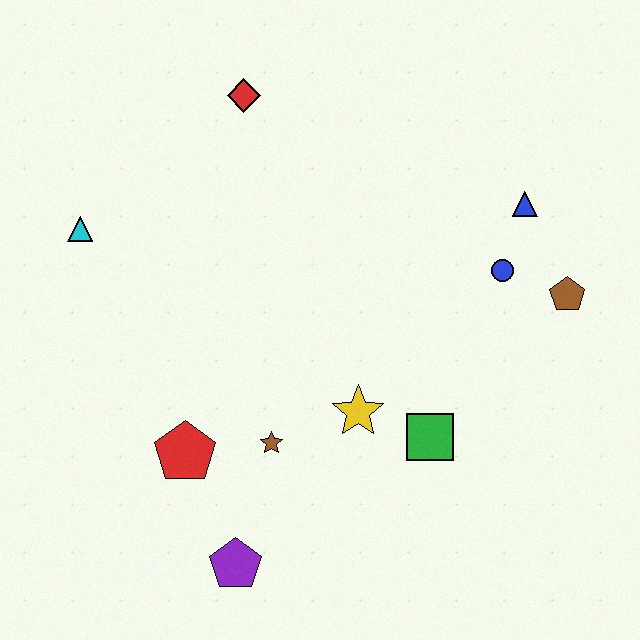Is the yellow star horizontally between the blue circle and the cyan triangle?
Yes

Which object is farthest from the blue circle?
The cyan triangle is farthest from the blue circle.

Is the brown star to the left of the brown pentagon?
Yes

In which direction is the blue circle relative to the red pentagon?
The blue circle is to the right of the red pentagon.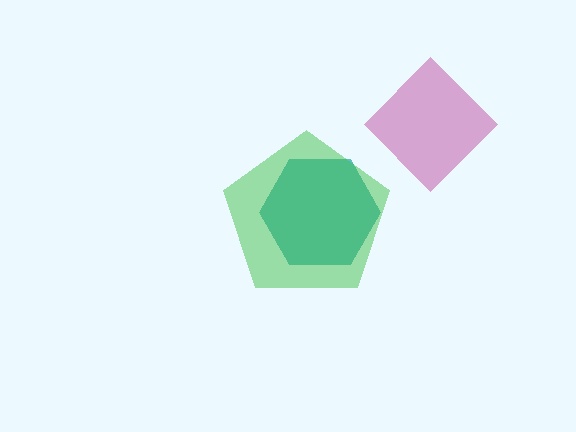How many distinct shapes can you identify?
There are 3 distinct shapes: a teal hexagon, a magenta diamond, a green pentagon.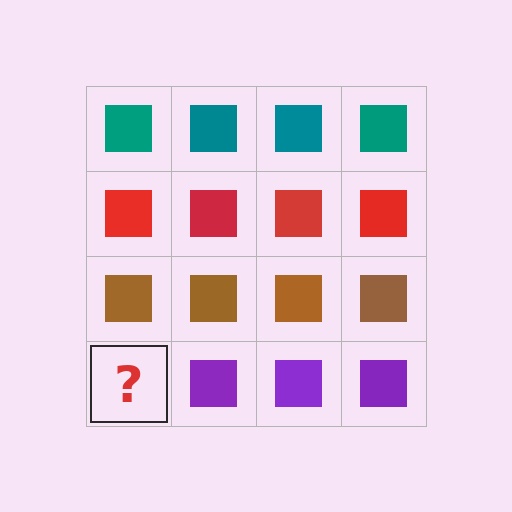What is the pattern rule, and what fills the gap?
The rule is that each row has a consistent color. The gap should be filled with a purple square.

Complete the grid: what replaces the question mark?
The question mark should be replaced with a purple square.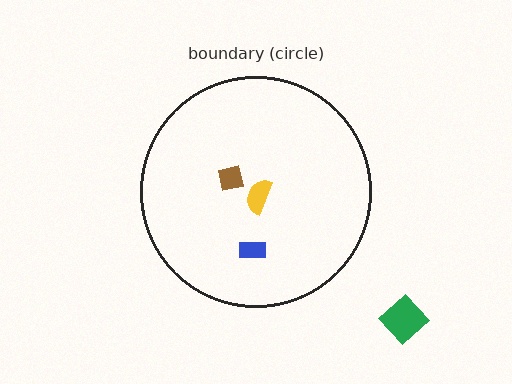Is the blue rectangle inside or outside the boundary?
Inside.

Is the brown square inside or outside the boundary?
Inside.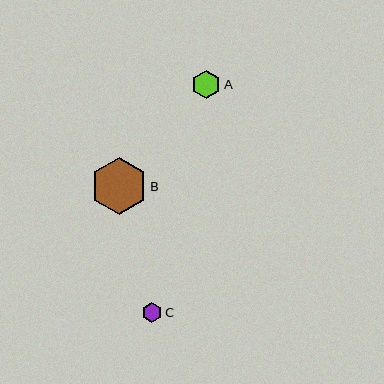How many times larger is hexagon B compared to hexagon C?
Hexagon B is approximately 2.8 times the size of hexagon C.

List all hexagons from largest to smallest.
From largest to smallest: B, A, C.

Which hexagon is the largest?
Hexagon B is the largest with a size of approximately 57 pixels.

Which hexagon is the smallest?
Hexagon C is the smallest with a size of approximately 20 pixels.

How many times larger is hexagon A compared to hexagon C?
Hexagon A is approximately 1.4 times the size of hexagon C.